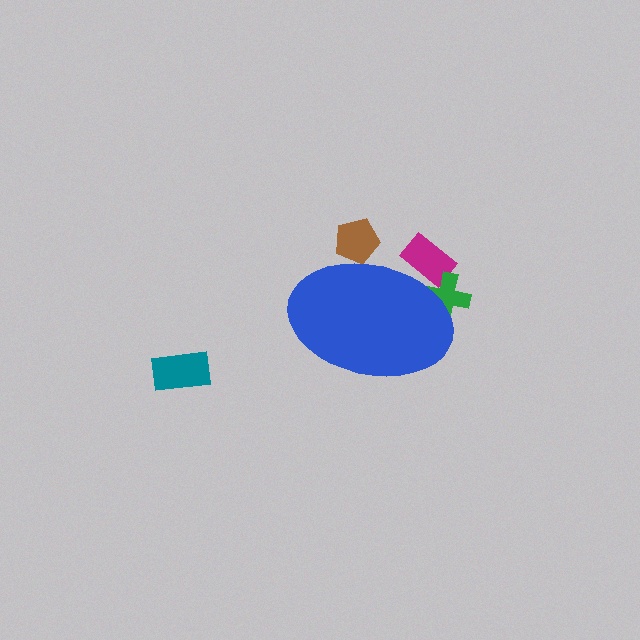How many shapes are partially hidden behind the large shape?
3 shapes are partially hidden.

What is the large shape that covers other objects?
A blue ellipse.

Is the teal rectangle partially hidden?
No, the teal rectangle is fully visible.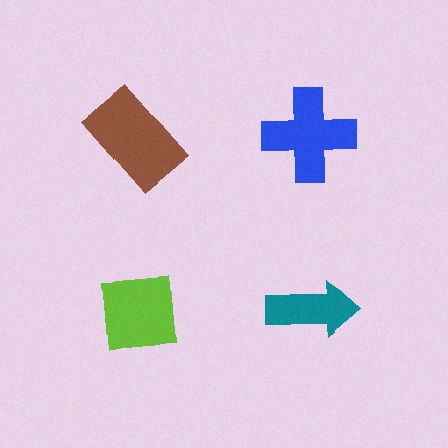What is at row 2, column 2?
A teal arrow.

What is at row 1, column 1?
A brown rectangle.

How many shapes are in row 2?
2 shapes.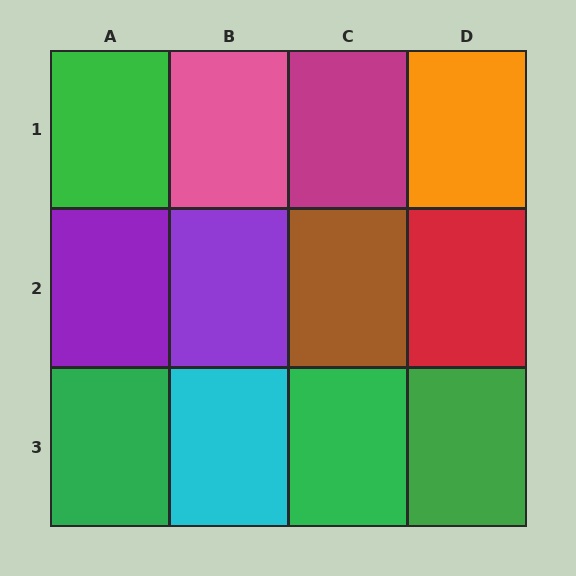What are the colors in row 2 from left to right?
Purple, purple, brown, red.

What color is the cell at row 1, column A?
Green.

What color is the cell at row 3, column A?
Green.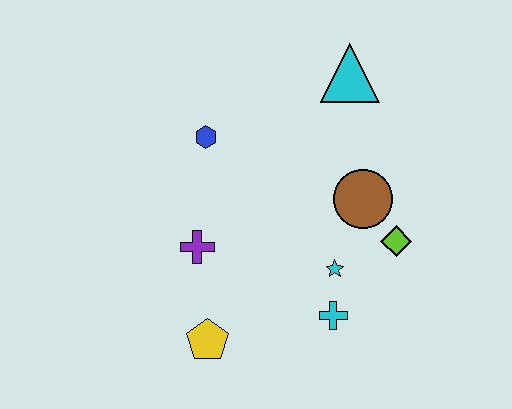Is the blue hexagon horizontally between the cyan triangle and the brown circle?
No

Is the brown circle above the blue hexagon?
No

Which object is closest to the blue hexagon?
The purple cross is closest to the blue hexagon.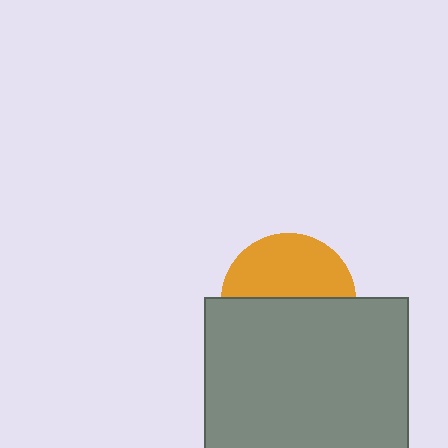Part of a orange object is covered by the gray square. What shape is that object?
It is a circle.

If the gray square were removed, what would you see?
You would see the complete orange circle.